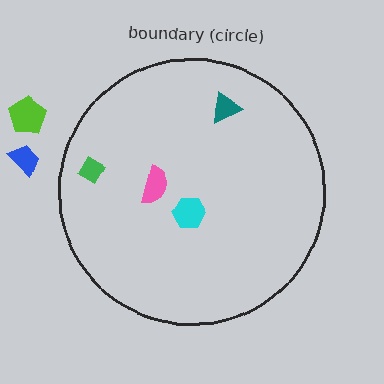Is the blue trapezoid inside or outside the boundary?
Outside.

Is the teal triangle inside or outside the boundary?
Inside.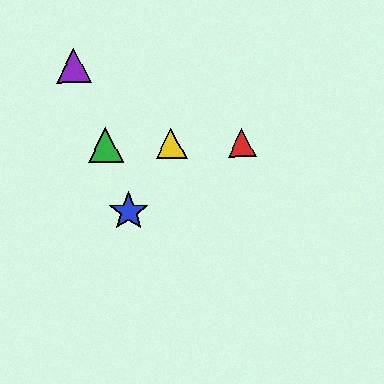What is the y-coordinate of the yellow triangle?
The yellow triangle is at y≈144.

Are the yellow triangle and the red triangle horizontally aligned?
Yes, both are at y≈144.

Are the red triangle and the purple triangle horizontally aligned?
No, the red triangle is at y≈143 and the purple triangle is at y≈66.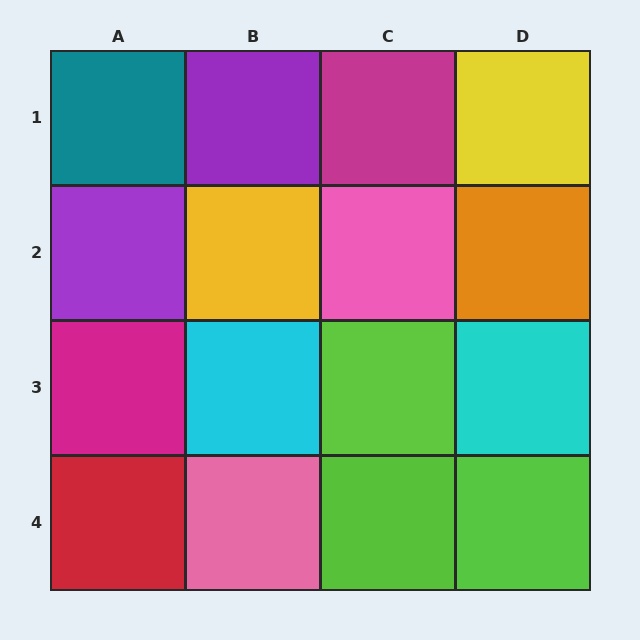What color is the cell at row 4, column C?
Lime.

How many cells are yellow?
2 cells are yellow.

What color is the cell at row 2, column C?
Pink.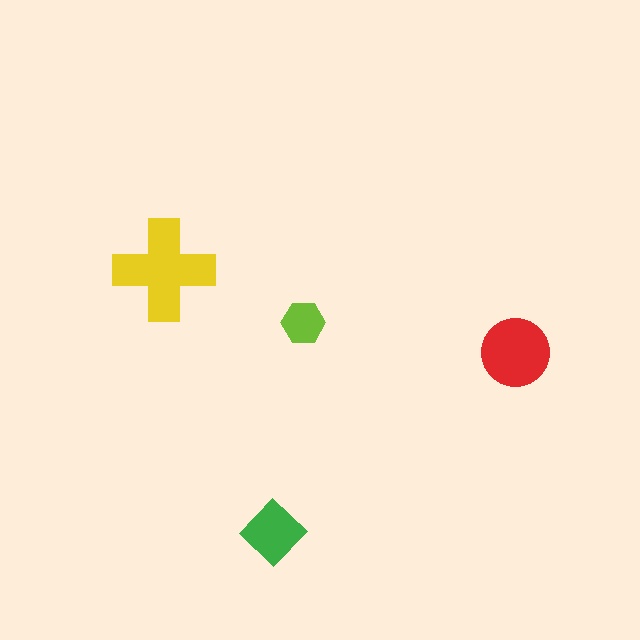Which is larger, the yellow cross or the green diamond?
The yellow cross.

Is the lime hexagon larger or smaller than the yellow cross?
Smaller.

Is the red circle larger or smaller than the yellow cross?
Smaller.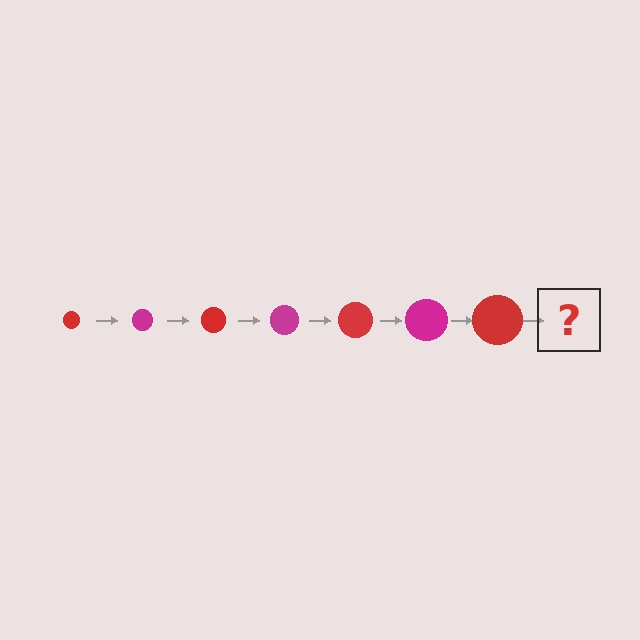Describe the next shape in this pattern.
It should be a magenta circle, larger than the previous one.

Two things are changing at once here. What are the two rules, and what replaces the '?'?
The two rules are that the circle grows larger each step and the color cycles through red and magenta. The '?' should be a magenta circle, larger than the previous one.